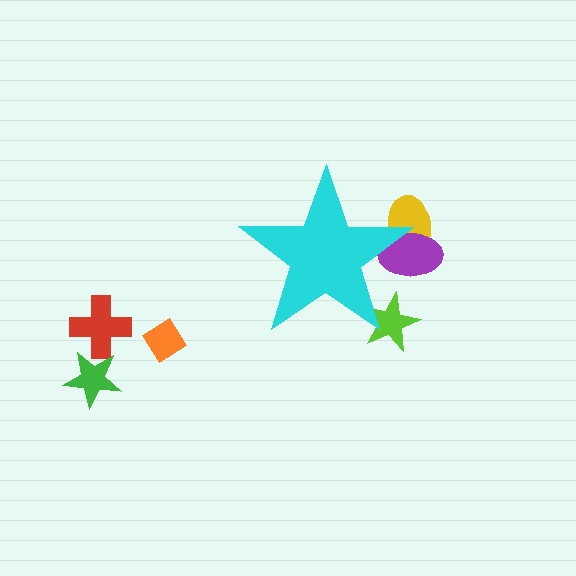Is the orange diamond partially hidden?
No, the orange diamond is fully visible.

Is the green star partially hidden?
No, the green star is fully visible.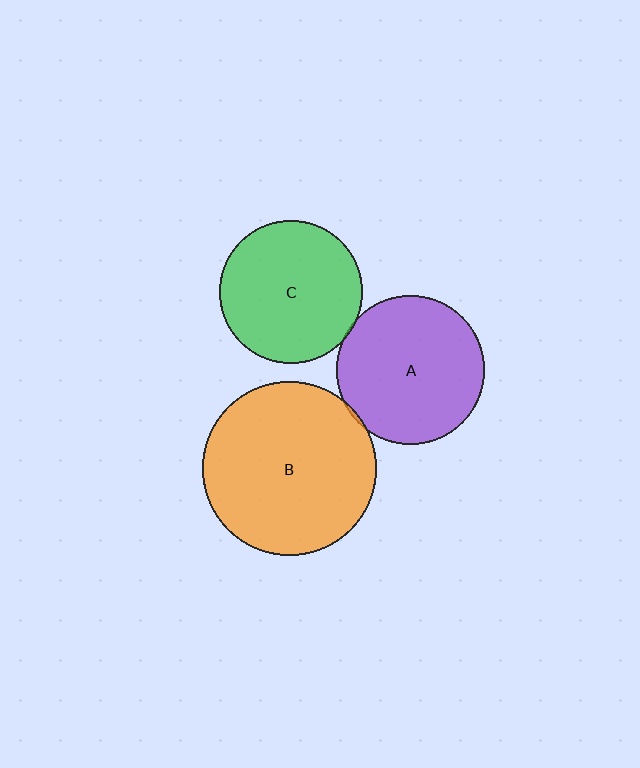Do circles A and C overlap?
Yes.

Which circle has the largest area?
Circle B (orange).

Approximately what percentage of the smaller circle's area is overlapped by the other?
Approximately 5%.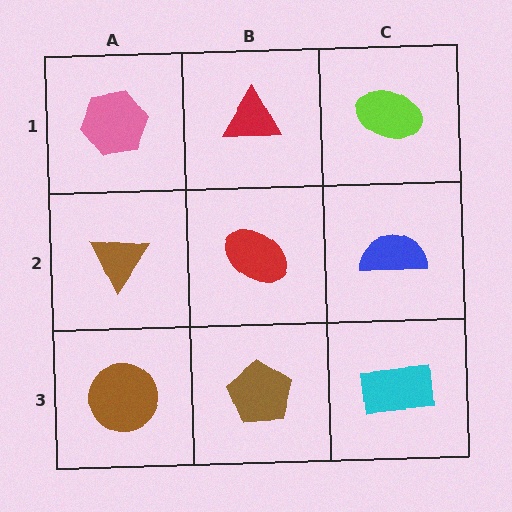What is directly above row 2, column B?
A red triangle.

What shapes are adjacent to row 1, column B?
A red ellipse (row 2, column B), a pink hexagon (row 1, column A), a lime ellipse (row 1, column C).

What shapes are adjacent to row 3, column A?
A brown triangle (row 2, column A), a brown pentagon (row 3, column B).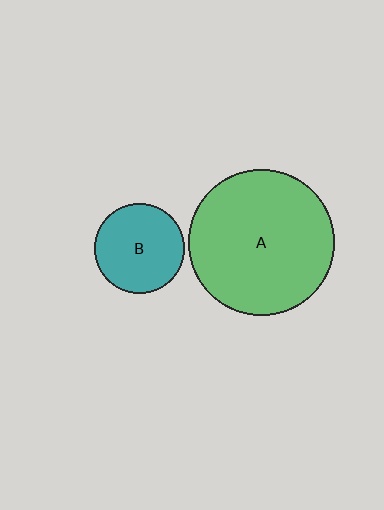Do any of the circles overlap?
No, none of the circles overlap.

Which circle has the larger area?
Circle A (green).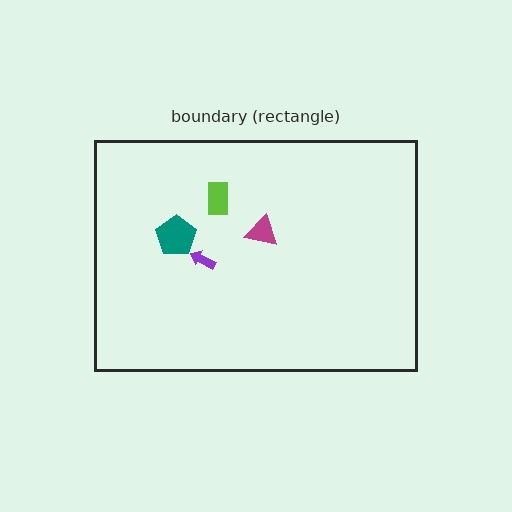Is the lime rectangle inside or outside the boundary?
Inside.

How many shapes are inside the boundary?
4 inside, 0 outside.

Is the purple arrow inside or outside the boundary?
Inside.